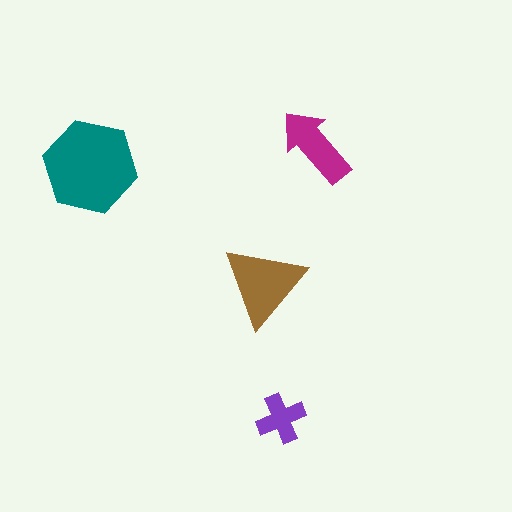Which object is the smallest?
The purple cross.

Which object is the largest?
The teal hexagon.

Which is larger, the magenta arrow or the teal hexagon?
The teal hexagon.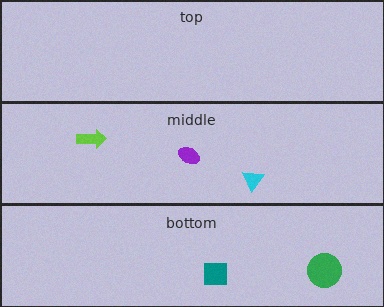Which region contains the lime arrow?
The middle region.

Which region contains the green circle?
The bottom region.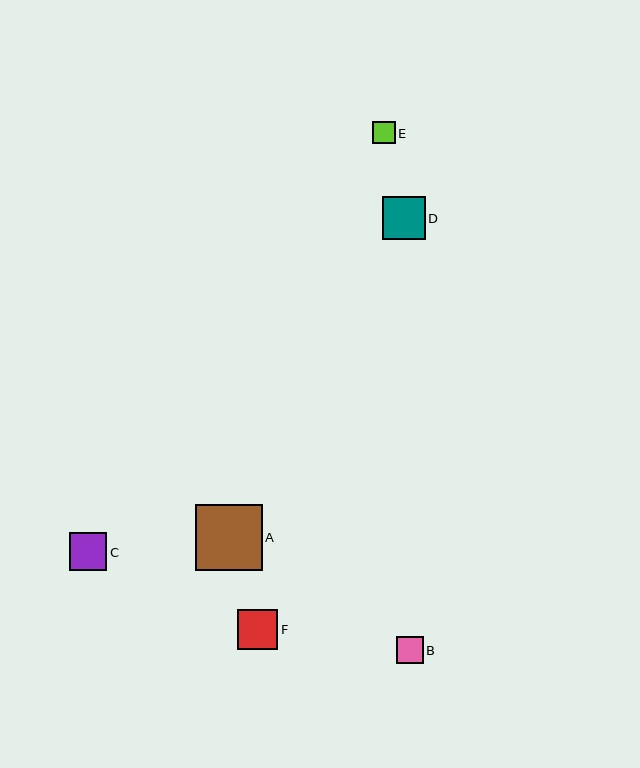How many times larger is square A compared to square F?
Square A is approximately 1.7 times the size of square F.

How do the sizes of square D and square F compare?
Square D and square F are approximately the same size.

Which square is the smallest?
Square E is the smallest with a size of approximately 22 pixels.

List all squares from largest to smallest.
From largest to smallest: A, D, F, C, B, E.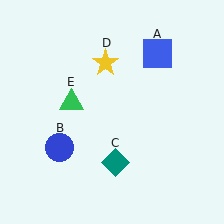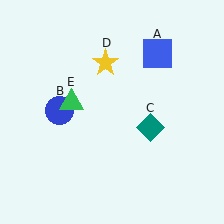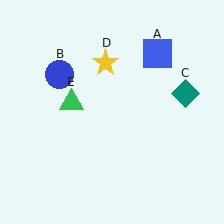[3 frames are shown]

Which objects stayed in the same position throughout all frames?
Blue square (object A) and yellow star (object D) and green triangle (object E) remained stationary.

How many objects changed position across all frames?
2 objects changed position: blue circle (object B), teal diamond (object C).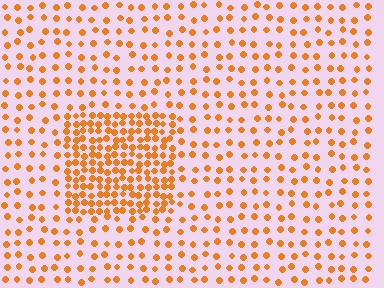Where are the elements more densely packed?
The elements are more densely packed inside the rectangle boundary.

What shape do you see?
I see a rectangle.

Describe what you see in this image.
The image contains small orange elements arranged at two different densities. A rectangle-shaped region is visible where the elements are more densely packed than the surrounding area.